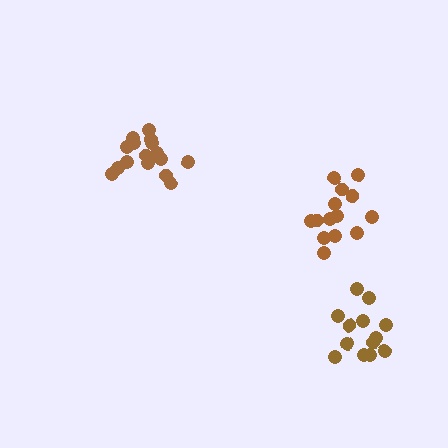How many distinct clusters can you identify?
There are 3 distinct clusters.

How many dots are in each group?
Group 1: 16 dots, Group 2: 13 dots, Group 3: 14 dots (43 total).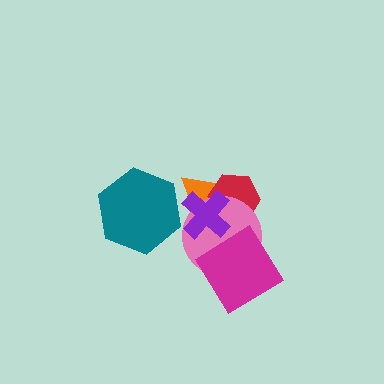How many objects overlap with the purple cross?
3 objects overlap with the purple cross.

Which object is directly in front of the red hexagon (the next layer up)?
The pink circle is directly in front of the red hexagon.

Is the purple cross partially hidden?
No, no other shape covers it.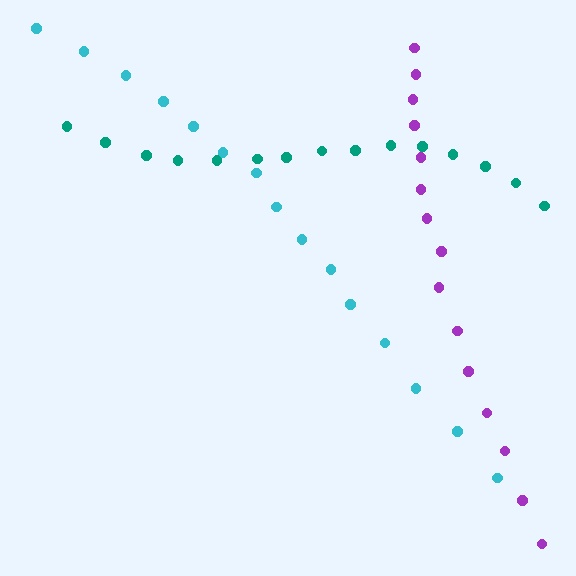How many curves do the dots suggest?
There are 3 distinct paths.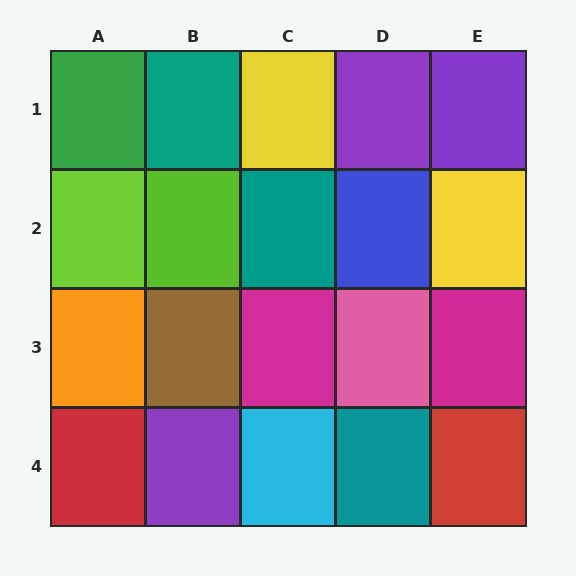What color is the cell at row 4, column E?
Red.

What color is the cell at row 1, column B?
Teal.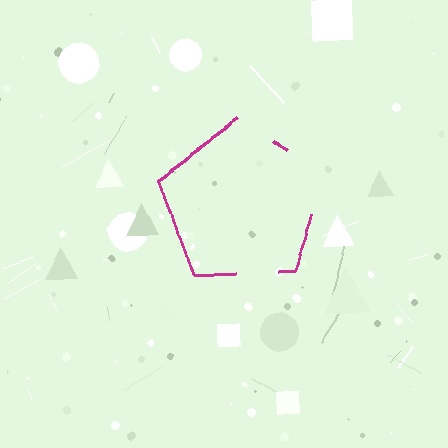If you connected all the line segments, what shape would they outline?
They would outline a pentagon.